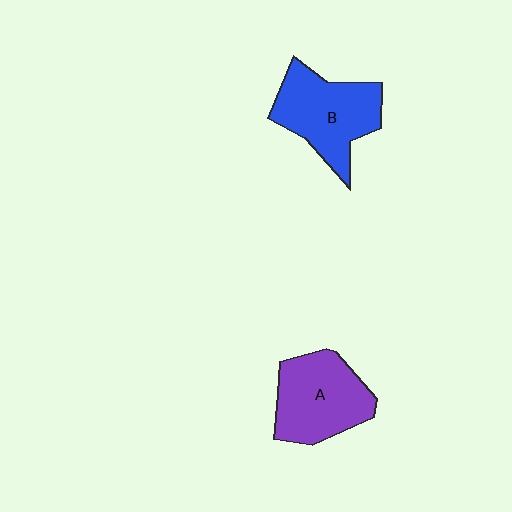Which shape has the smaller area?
Shape A (purple).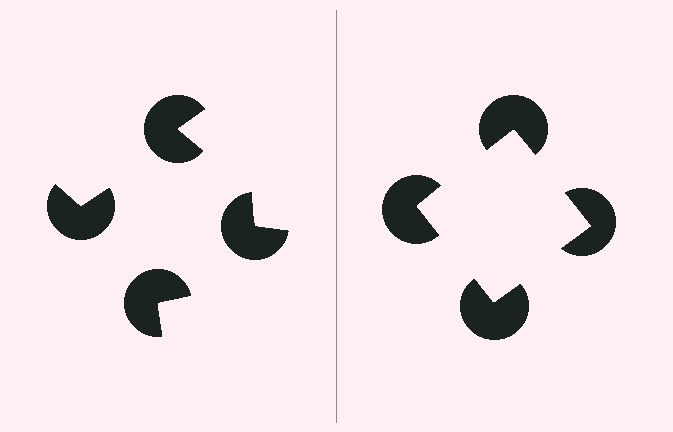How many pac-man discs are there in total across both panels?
8 — 4 on each side.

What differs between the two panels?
The pac-man discs are positioned identically on both sides; only the wedge orientations differ. On the right they align to a square; on the left they are misaligned.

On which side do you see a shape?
An illusory square appears on the right side. On the left side the wedge cuts are rotated, so no coherent shape forms.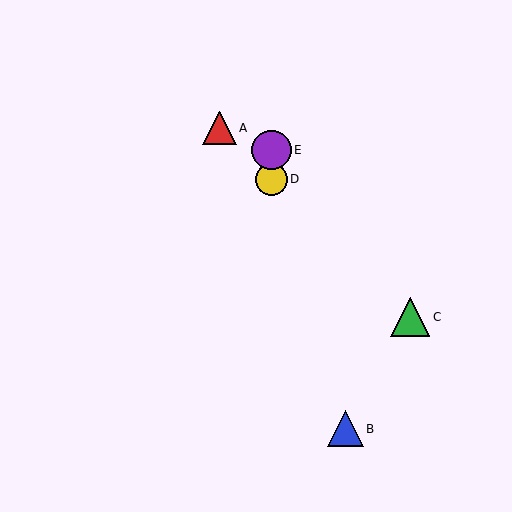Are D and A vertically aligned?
No, D is at x≈272 and A is at x≈219.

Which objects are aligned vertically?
Objects D, E are aligned vertically.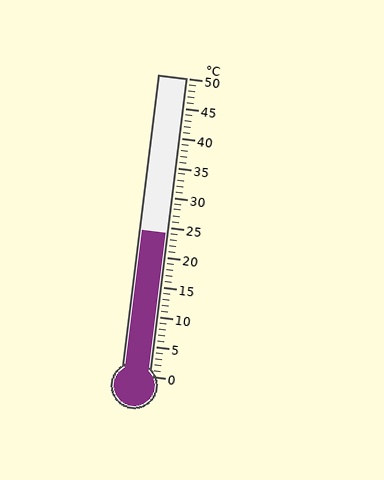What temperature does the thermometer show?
The thermometer shows approximately 24°C.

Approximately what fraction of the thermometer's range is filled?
The thermometer is filled to approximately 50% of its range.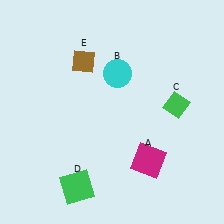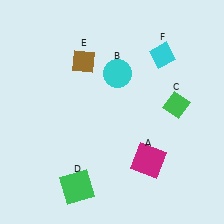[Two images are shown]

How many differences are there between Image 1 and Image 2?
There is 1 difference between the two images.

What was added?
A cyan diamond (F) was added in Image 2.